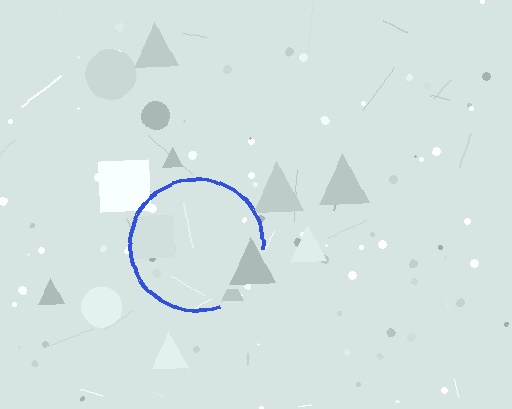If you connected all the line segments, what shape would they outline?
They would outline a circle.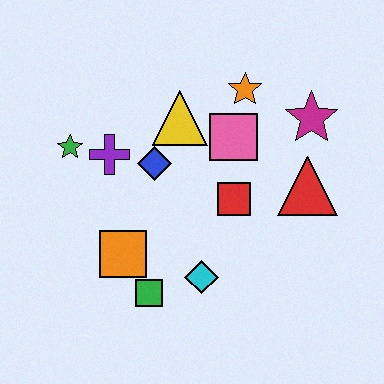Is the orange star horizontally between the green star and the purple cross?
No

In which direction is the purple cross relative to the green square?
The purple cross is above the green square.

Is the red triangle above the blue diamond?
No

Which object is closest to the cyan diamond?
The green square is closest to the cyan diamond.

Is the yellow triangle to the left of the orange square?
No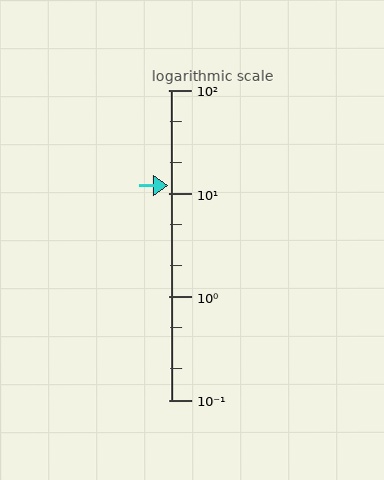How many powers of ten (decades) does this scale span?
The scale spans 3 decades, from 0.1 to 100.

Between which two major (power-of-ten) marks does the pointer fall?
The pointer is between 10 and 100.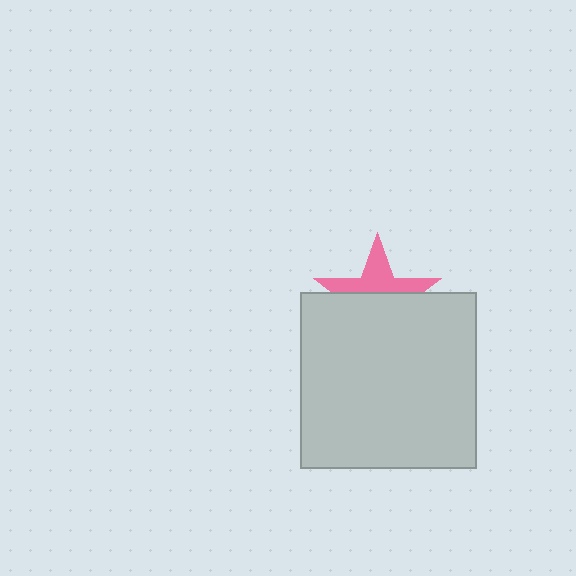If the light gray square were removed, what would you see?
You would see the complete pink star.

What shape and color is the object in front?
The object in front is a light gray square.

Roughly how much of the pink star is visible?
A small part of it is visible (roughly 42%).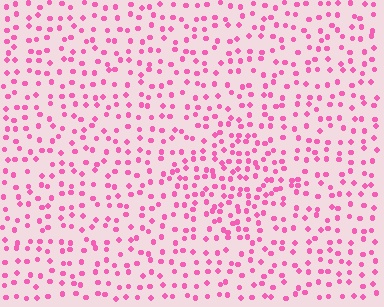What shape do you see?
I see a diamond.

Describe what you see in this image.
The image contains small pink elements arranged at two different densities. A diamond-shaped region is visible where the elements are more densely packed than the surrounding area.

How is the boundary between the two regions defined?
The boundary is defined by a change in element density (approximately 1.6x ratio). All elements are the same color, size, and shape.